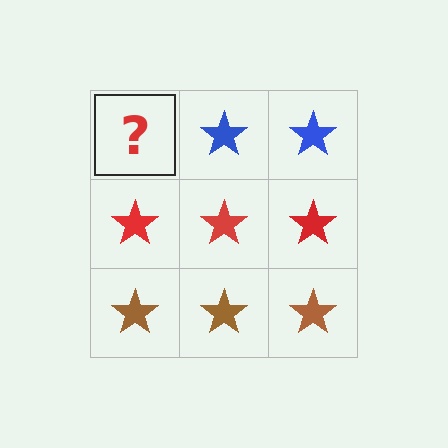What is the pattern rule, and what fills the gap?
The rule is that each row has a consistent color. The gap should be filled with a blue star.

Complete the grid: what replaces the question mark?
The question mark should be replaced with a blue star.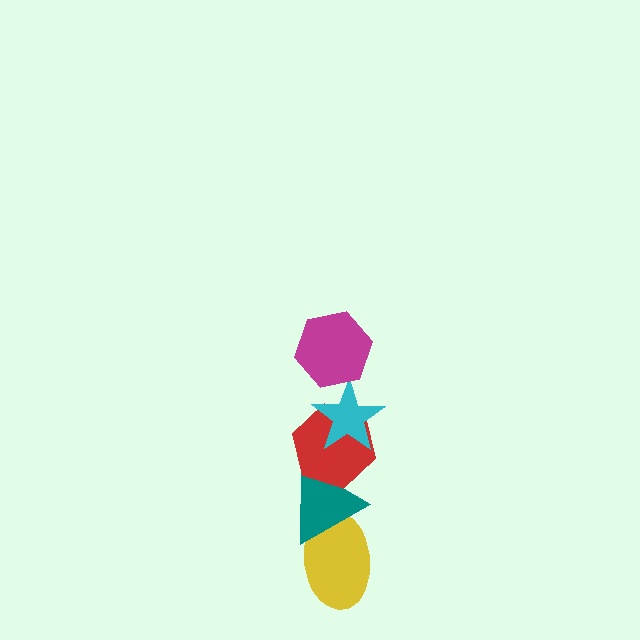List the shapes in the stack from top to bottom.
From top to bottom: the magenta hexagon, the cyan star, the red hexagon, the teal triangle, the yellow ellipse.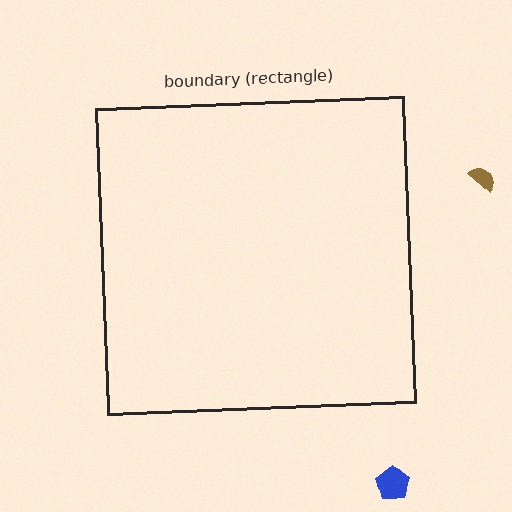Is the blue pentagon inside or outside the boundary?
Outside.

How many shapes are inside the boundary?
0 inside, 2 outside.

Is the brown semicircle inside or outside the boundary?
Outside.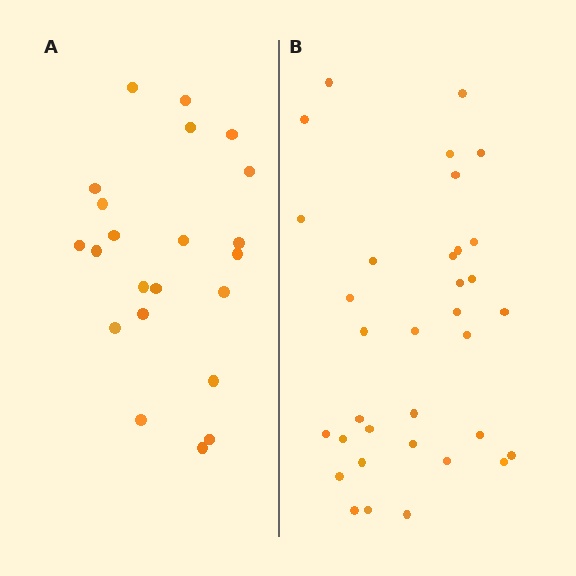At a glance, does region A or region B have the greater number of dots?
Region B (the right region) has more dots.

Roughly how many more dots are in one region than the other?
Region B has roughly 12 or so more dots than region A.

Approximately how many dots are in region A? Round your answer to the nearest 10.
About 20 dots. (The exact count is 22, which rounds to 20.)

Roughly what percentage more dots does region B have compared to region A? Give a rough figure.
About 55% more.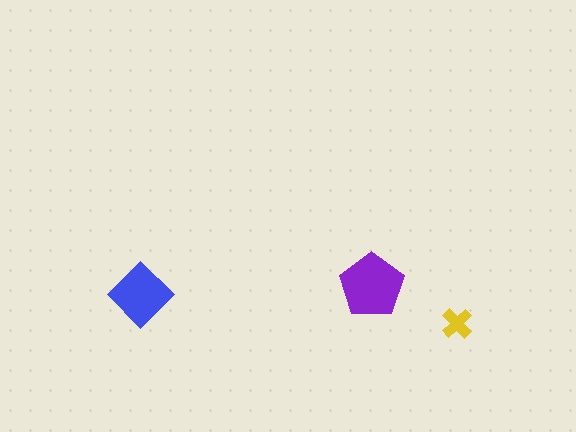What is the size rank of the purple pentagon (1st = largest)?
1st.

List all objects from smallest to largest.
The yellow cross, the blue diamond, the purple pentagon.